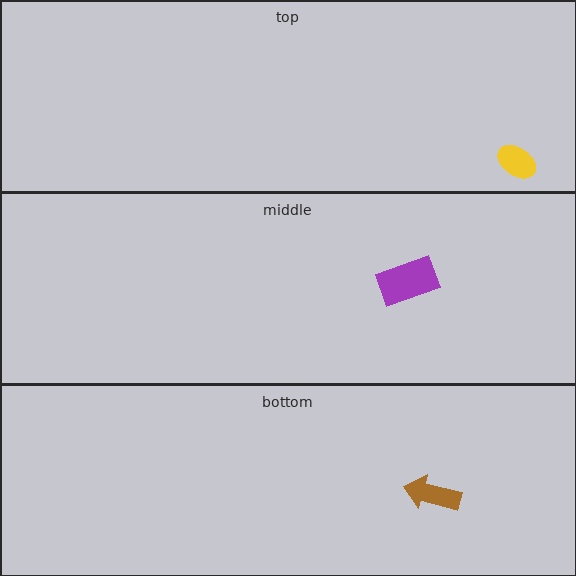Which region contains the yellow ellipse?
The top region.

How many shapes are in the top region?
1.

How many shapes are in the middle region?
1.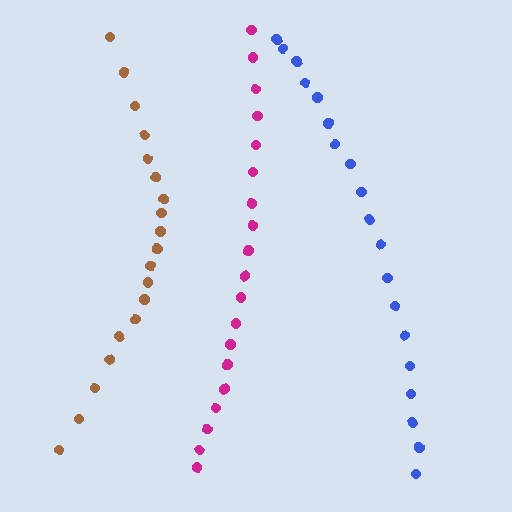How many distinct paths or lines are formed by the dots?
There are 3 distinct paths.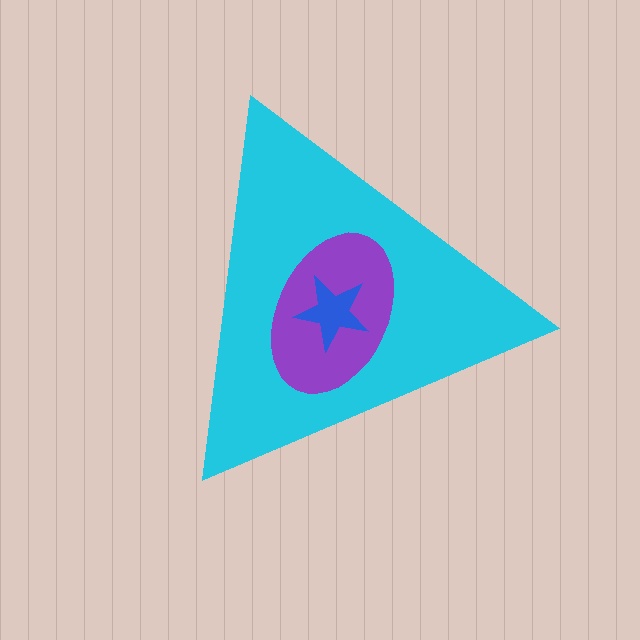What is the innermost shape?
The blue star.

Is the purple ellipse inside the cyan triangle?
Yes.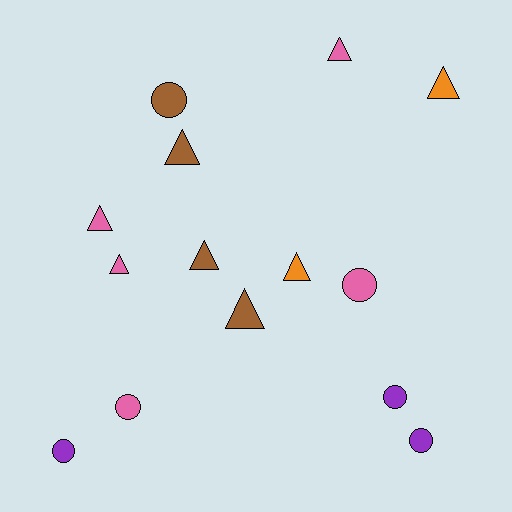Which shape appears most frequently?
Triangle, with 8 objects.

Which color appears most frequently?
Pink, with 5 objects.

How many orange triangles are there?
There are 2 orange triangles.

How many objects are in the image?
There are 14 objects.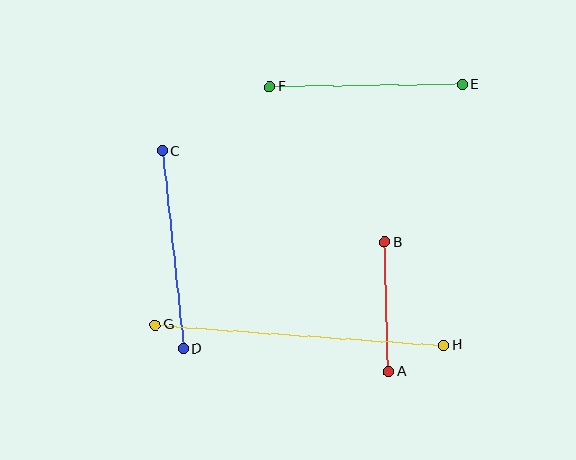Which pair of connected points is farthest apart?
Points G and H are farthest apart.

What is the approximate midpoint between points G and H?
The midpoint is at approximately (300, 335) pixels.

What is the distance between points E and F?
The distance is approximately 193 pixels.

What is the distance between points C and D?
The distance is approximately 199 pixels.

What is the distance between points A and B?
The distance is approximately 130 pixels.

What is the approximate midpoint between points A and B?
The midpoint is at approximately (387, 307) pixels.